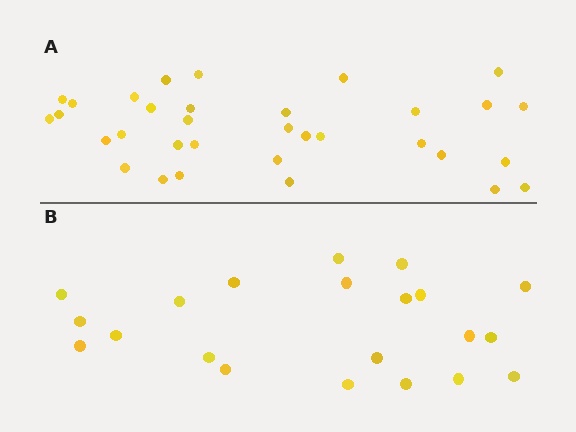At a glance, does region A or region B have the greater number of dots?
Region A (the top region) has more dots.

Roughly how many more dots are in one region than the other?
Region A has roughly 12 or so more dots than region B.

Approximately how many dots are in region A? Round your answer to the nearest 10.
About 30 dots. (The exact count is 33, which rounds to 30.)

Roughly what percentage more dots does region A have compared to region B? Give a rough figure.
About 55% more.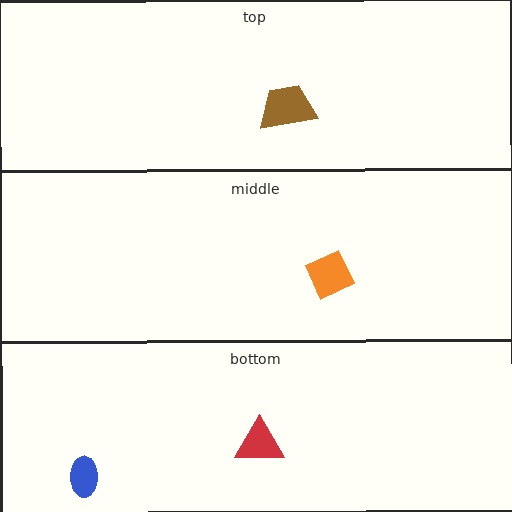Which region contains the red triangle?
The bottom region.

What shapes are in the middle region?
The orange diamond.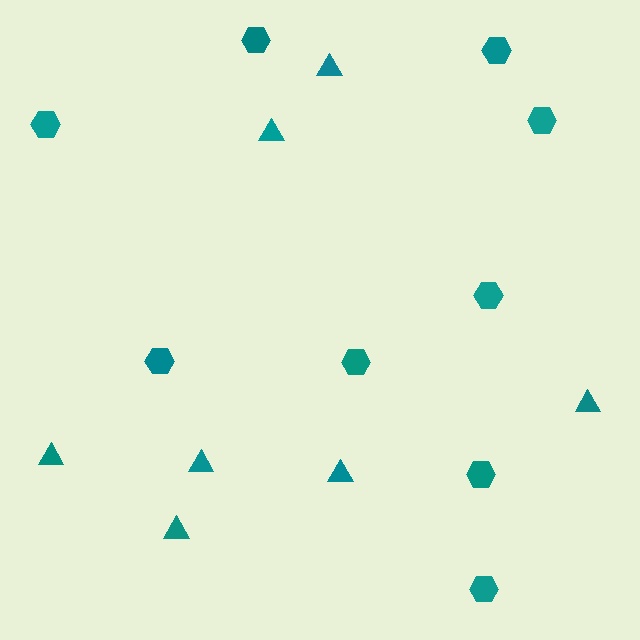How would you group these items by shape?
There are 2 groups: one group of hexagons (9) and one group of triangles (7).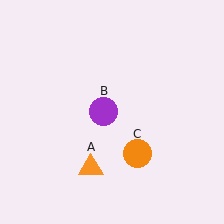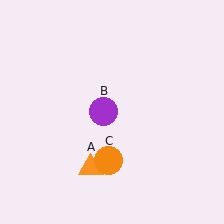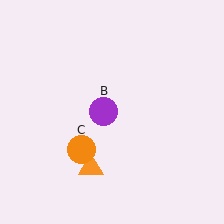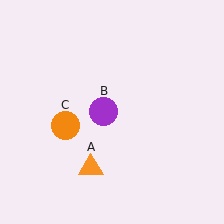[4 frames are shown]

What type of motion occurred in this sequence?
The orange circle (object C) rotated clockwise around the center of the scene.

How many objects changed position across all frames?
1 object changed position: orange circle (object C).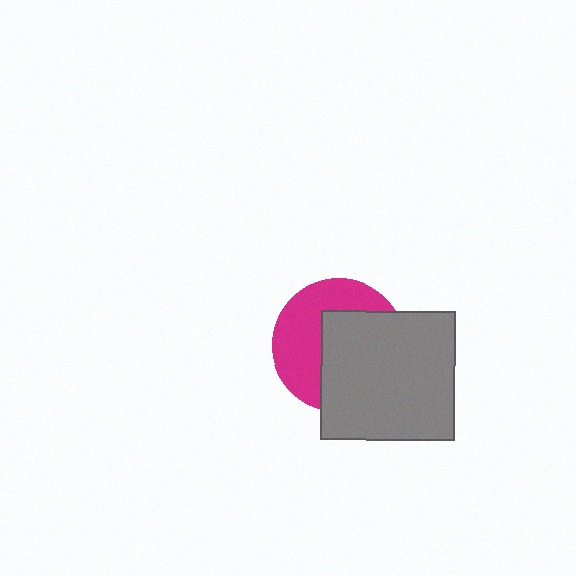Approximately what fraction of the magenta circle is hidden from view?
Roughly 54% of the magenta circle is hidden behind the gray rectangle.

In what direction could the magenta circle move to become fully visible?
The magenta circle could move left. That would shift it out from behind the gray rectangle entirely.